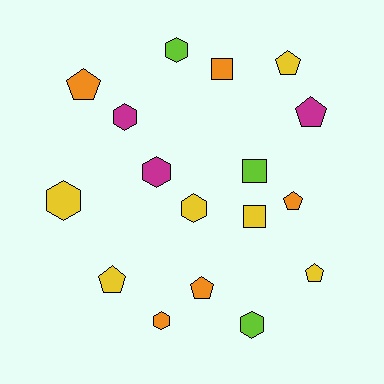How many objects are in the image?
There are 17 objects.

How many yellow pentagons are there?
There are 3 yellow pentagons.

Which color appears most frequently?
Yellow, with 6 objects.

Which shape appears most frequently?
Pentagon, with 7 objects.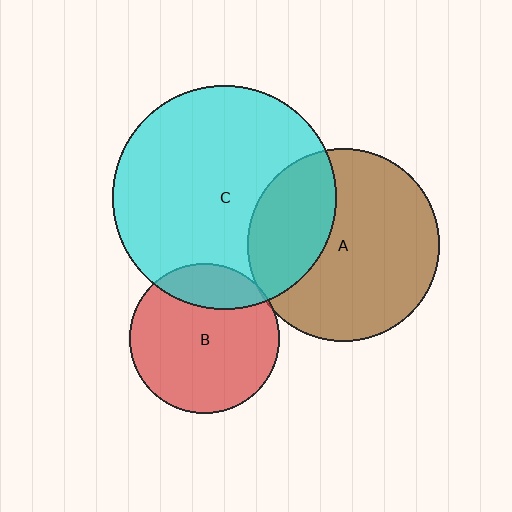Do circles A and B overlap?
Yes.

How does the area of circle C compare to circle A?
Approximately 1.4 times.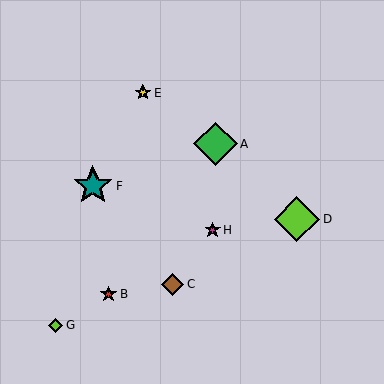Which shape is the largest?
The lime diamond (labeled D) is the largest.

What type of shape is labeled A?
Shape A is a green diamond.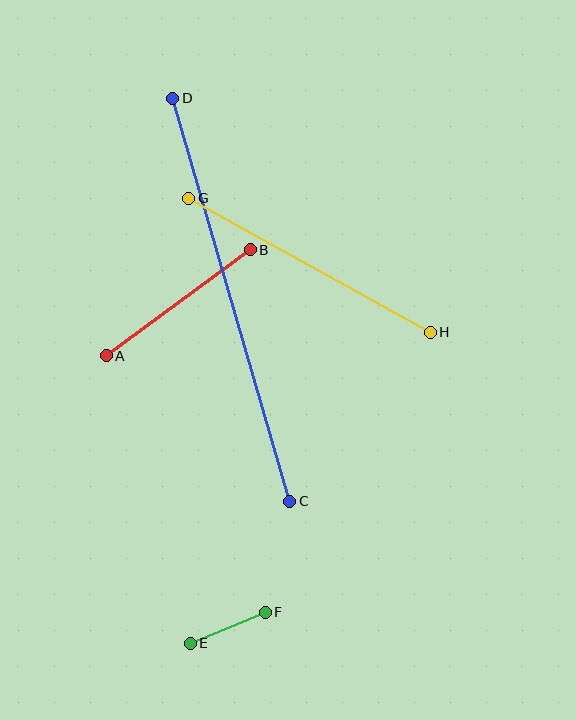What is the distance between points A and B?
The distance is approximately 179 pixels.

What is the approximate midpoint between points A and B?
The midpoint is at approximately (178, 303) pixels.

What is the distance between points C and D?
The distance is approximately 420 pixels.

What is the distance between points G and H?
The distance is approximately 276 pixels.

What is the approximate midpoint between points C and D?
The midpoint is at approximately (231, 300) pixels.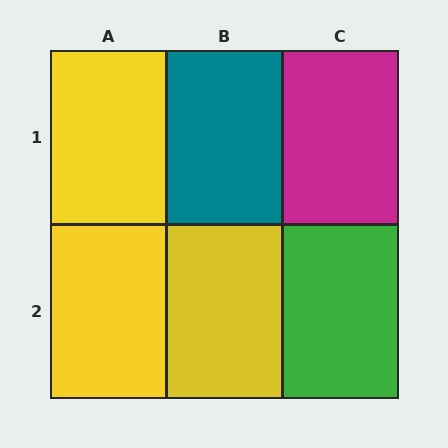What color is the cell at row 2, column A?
Yellow.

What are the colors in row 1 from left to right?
Yellow, teal, magenta.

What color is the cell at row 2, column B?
Yellow.